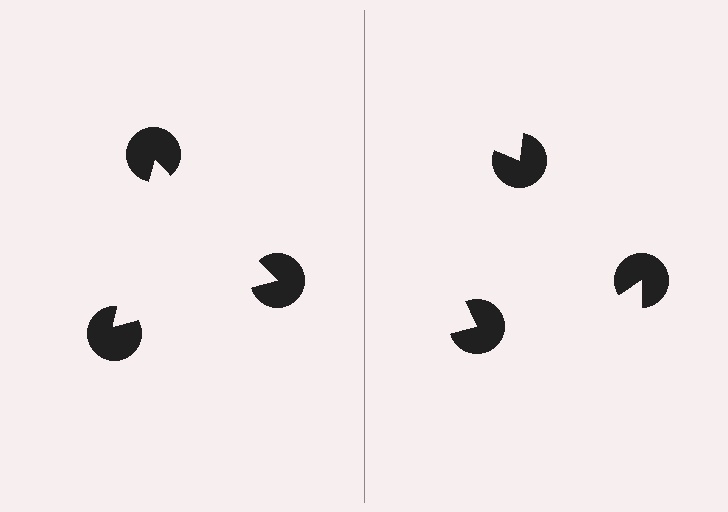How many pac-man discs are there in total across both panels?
6 — 3 on each side.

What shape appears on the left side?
An illusory triangle.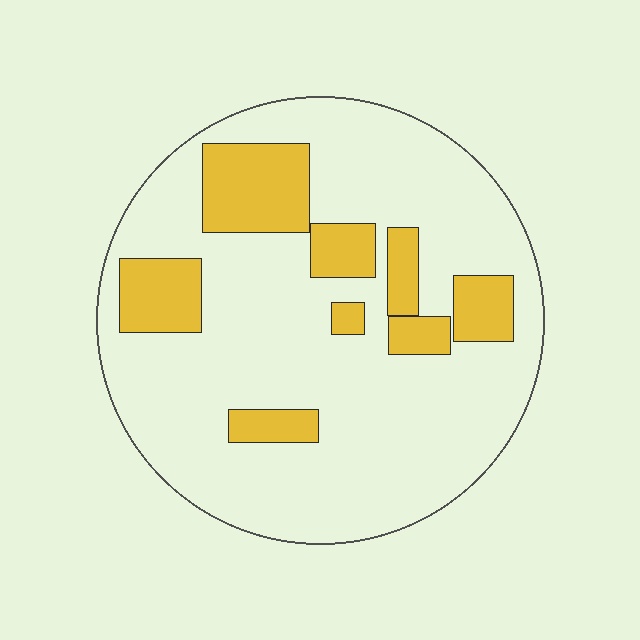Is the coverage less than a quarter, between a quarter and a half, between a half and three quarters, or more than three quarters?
Less than a quarter.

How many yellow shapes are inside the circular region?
8.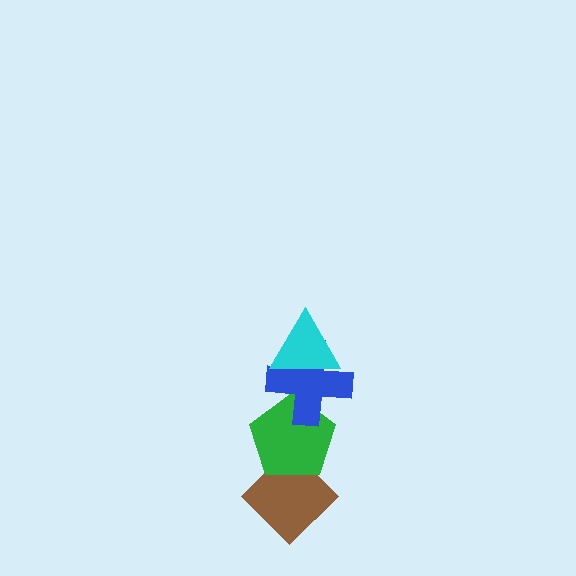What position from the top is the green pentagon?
The green pentagon is 3rd from the top.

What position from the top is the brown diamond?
The brown diamond is 4th from the top.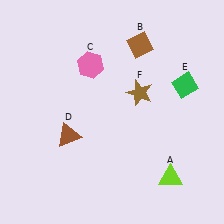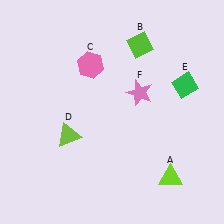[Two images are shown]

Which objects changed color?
B changed from brown to lime. D changed from brown to lime. F changed from brown to pink.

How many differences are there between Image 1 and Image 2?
There are 3 differences between the two images.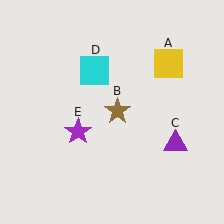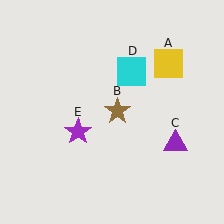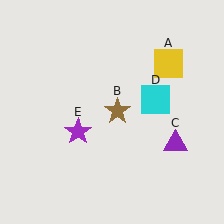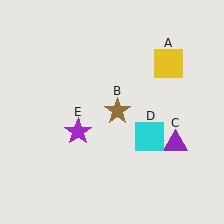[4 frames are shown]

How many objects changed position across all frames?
1 object changed position: cyan square (object D).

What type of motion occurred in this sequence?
The cyan square (object D) rotated clockwise around the center of the scene.